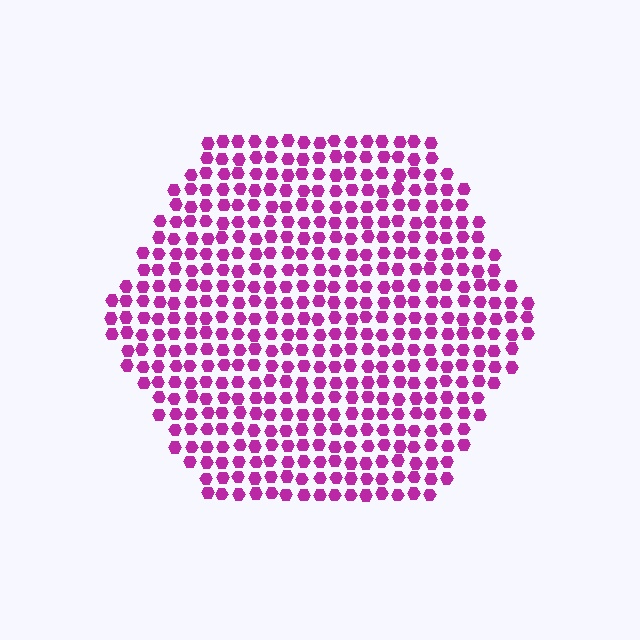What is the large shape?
The large shape is a hexagon.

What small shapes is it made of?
It is made of small hexagons.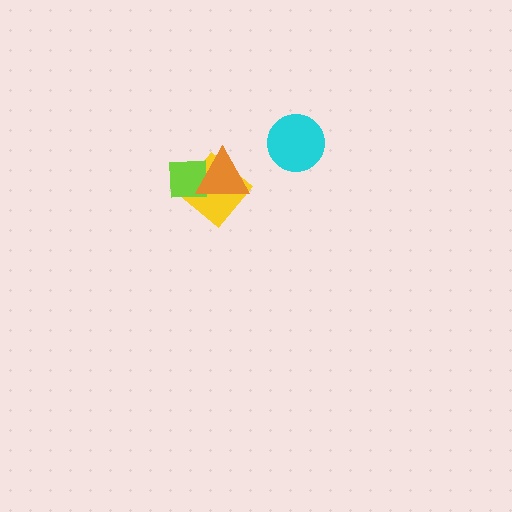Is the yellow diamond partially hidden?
Yes, it is partially covered by another shape.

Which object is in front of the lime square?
The orange triangle is in front of the lime square.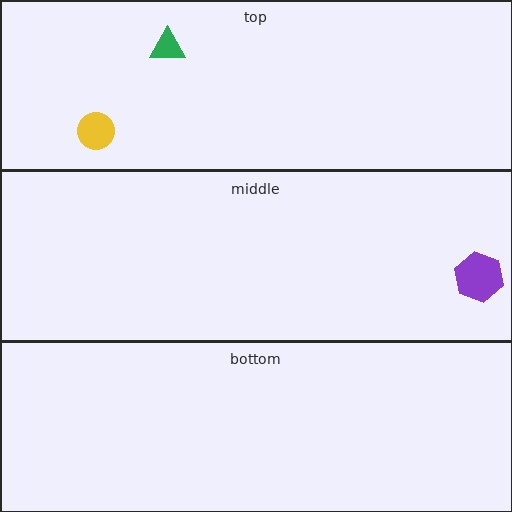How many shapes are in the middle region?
1.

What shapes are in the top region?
The green triangle, the yellow circle.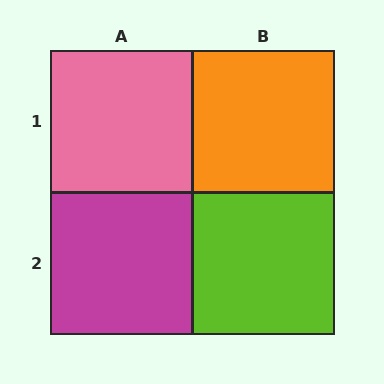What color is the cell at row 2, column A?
Magenta.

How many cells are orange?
1 cell is orange.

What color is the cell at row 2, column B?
Lime.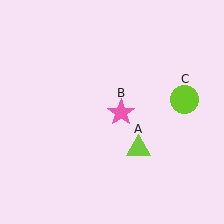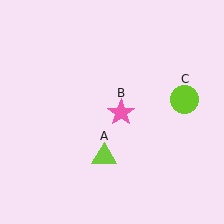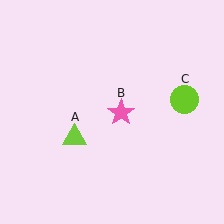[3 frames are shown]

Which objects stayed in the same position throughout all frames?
Pink star (object B) and lime circle (object C) remained stationary.